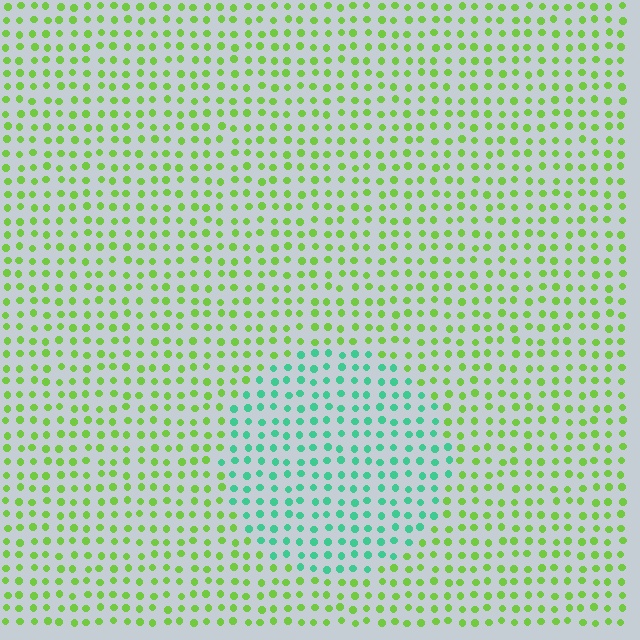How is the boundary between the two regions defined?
The boundary is defined purely by a slight shift in hue (about 57 degrees). Spacing, size, and orientation are identical on both sides.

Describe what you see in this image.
The image is filled with small lime elements in a uniform arrangement. A circle-shaped region is visible where the elements are tinted to a slightly different hue, forming a subtle color boundary.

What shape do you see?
I see a circle.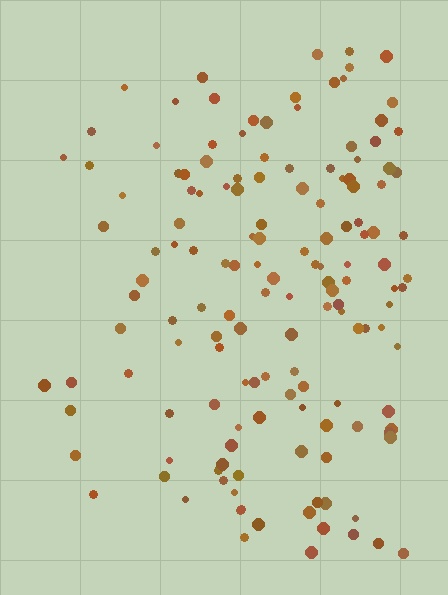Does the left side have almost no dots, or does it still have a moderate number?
Still a moderate number, just noticeably fewer than the right.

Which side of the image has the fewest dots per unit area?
The left.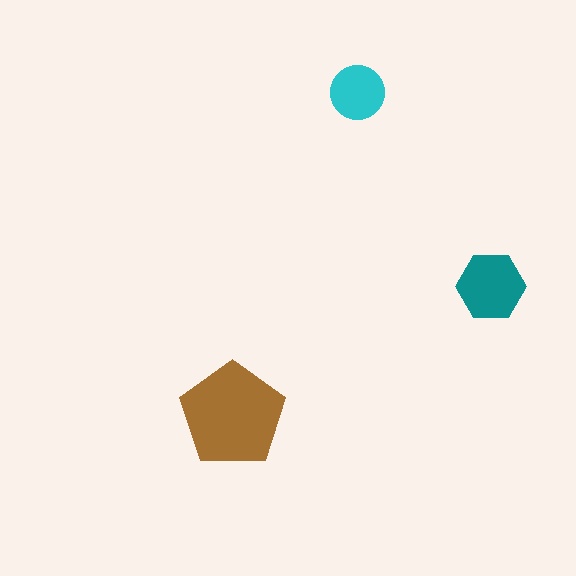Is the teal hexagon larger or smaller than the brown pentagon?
Smaller.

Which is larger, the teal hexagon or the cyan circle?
The teal hexagon.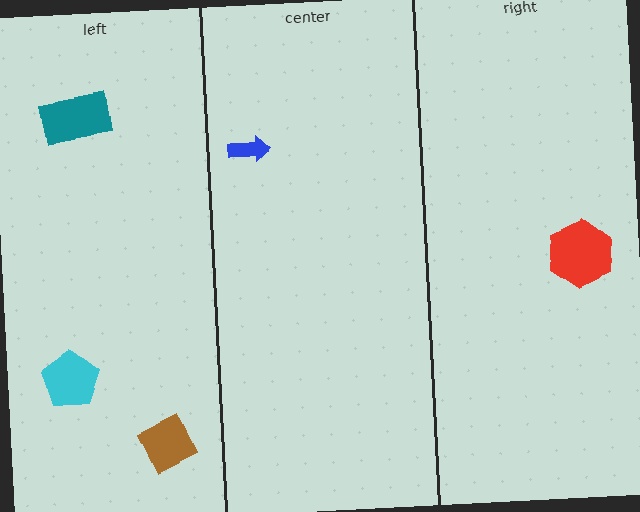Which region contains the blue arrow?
The center region.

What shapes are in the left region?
The teal rectangle, the cyan pentagon, the brown square.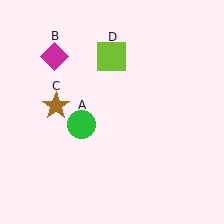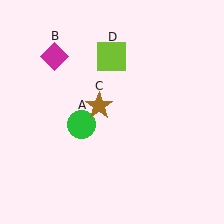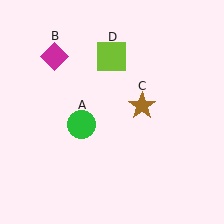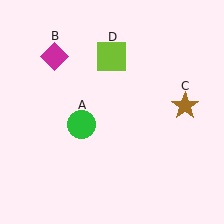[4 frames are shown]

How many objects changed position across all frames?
1 object changed position: brown star (object C).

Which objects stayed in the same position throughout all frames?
Green circle (object A) and magenta diamond (object B) and lime square (object D) remained stationary.